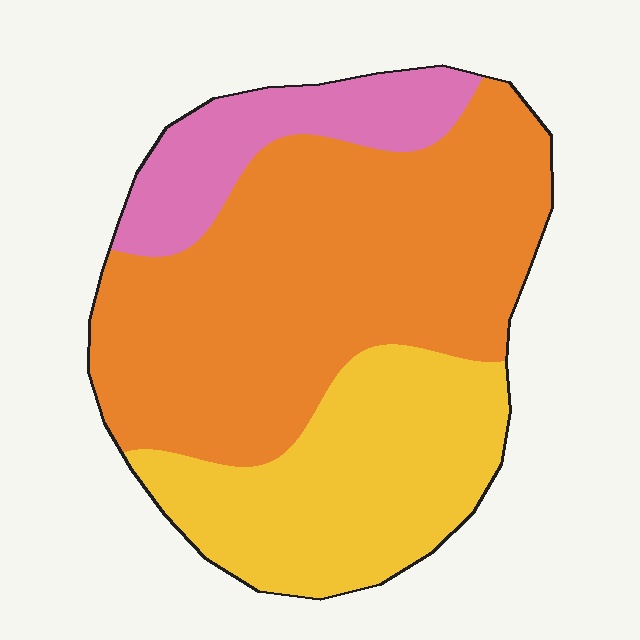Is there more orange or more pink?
Orange.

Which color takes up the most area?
Orange, at roughly 55%.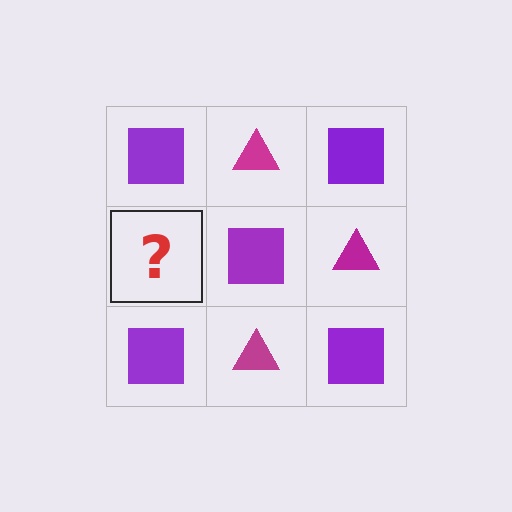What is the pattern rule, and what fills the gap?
The rule is that it alternates purple square and magenta triangle in a checkerboard pattern. The gap should be filled with a magenta triangle.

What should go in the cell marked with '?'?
The missing cell should contain a magenta triangle.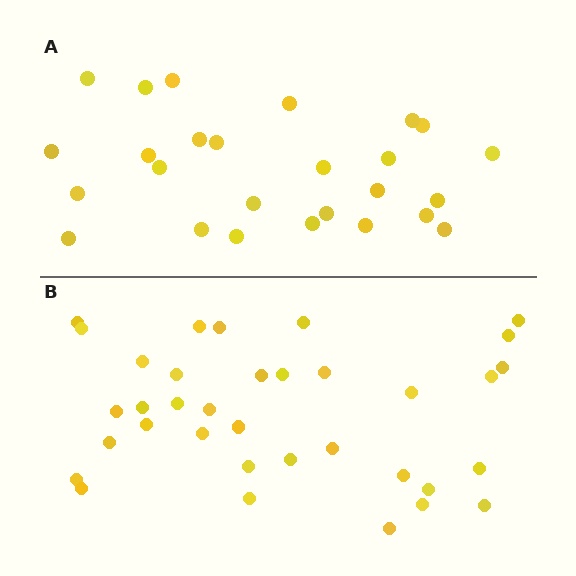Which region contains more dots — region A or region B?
Region B (the bottom region) has more dots.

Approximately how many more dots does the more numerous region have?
Region B has roughly 8 or so more dots than region A.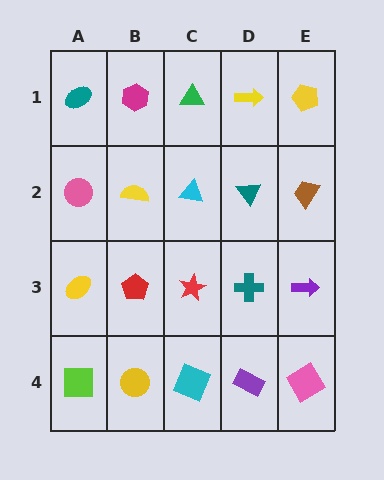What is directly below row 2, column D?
A teal cross.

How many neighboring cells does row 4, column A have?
2.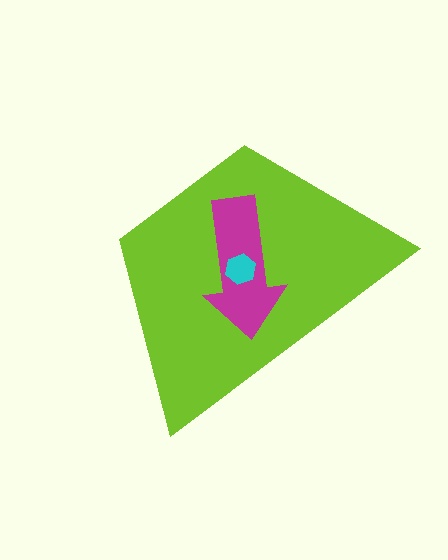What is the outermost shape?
The lime trapezoid.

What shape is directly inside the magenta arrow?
The cyan hexagon.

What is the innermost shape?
The cyan hexagon.